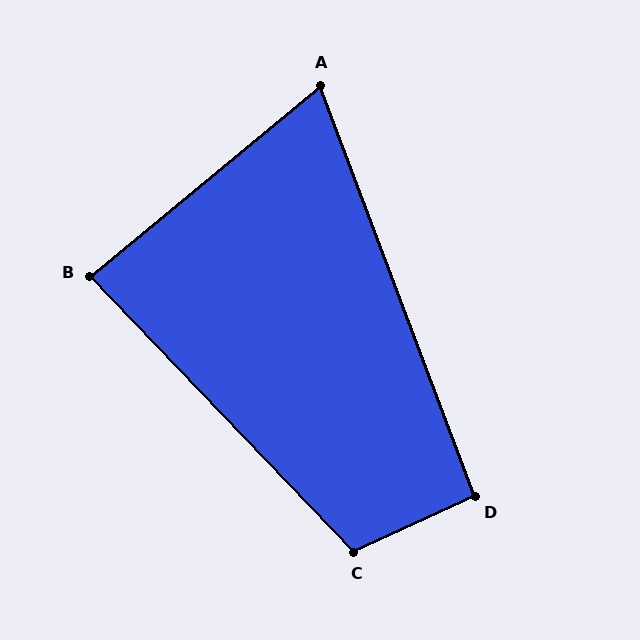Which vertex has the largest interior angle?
C, at approximately 109 degrees.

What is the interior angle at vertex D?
Approximately 94 degrees (approximately right).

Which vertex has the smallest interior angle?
A, at approximately 71 degrees.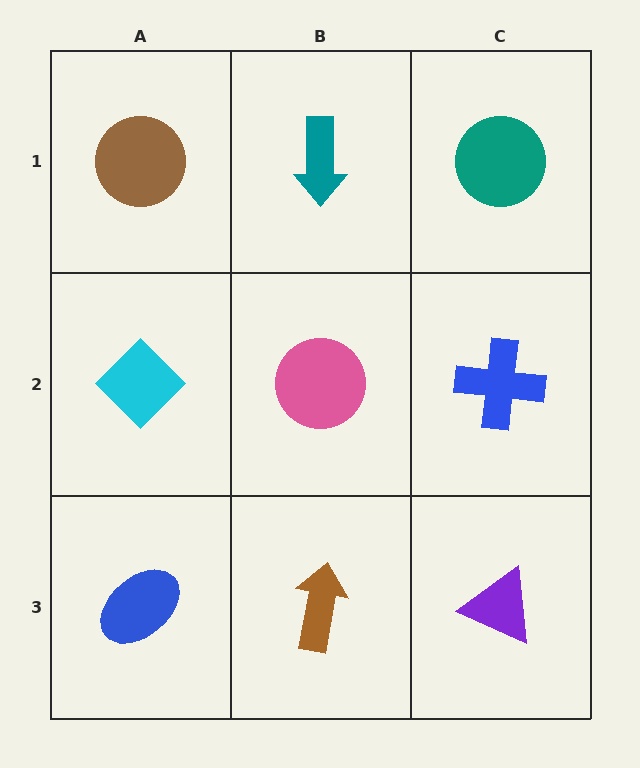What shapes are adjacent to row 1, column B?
A pink circle (row 2, column B), a brown circle (row 1, column A), a teal circle (row 1, column C).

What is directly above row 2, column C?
A teal circle.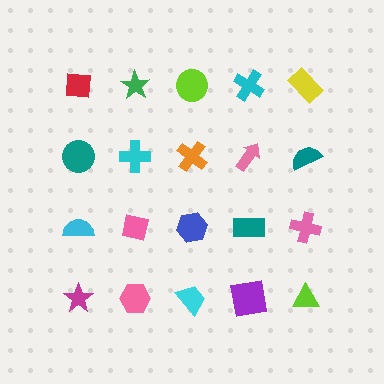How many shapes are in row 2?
5 shapes.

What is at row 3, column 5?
A pink cross.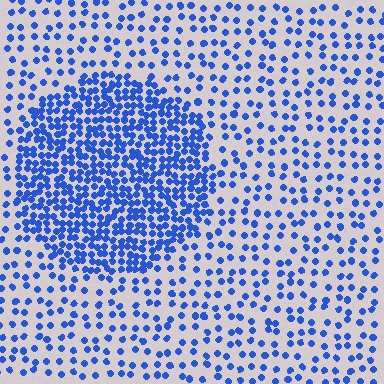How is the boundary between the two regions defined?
The boundary is defined by a change in element density (approximately 2.6x ratio). All elements are the same color, size, and shape.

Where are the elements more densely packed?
The elements are more densely packed inside the circle boundary.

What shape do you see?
I see a circle.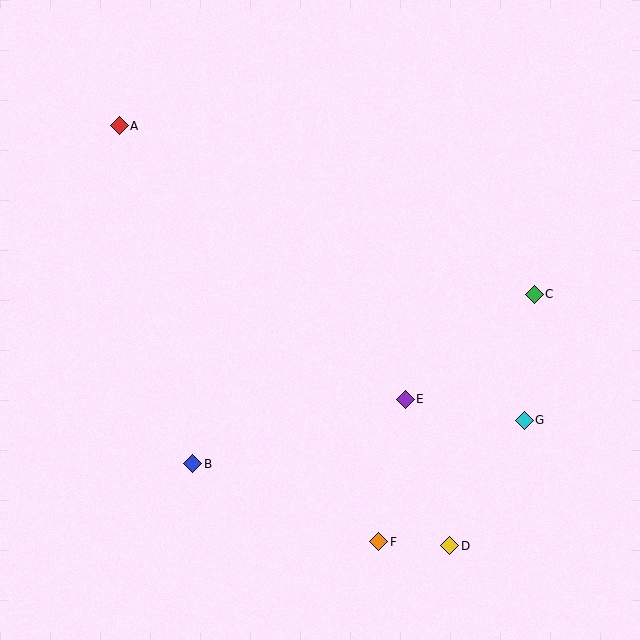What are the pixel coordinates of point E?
Point E is at (405, 399).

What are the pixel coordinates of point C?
Point C is at (534, 294).